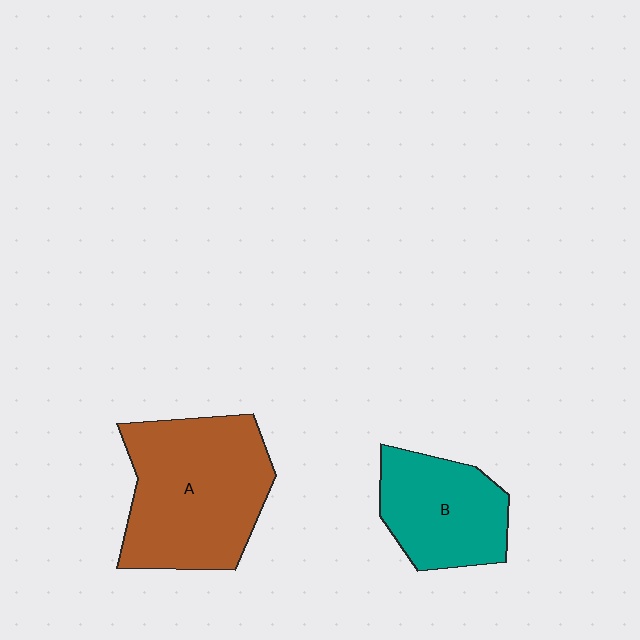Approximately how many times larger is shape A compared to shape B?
Approximately 1.6 times.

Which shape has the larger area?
Shape A (brown).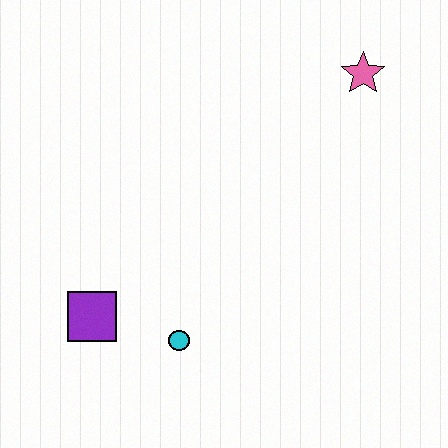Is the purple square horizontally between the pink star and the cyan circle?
No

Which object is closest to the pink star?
The cyan circle is closest to the pink star.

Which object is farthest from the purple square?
The pink star is farthest from the purple square.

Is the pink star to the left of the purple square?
No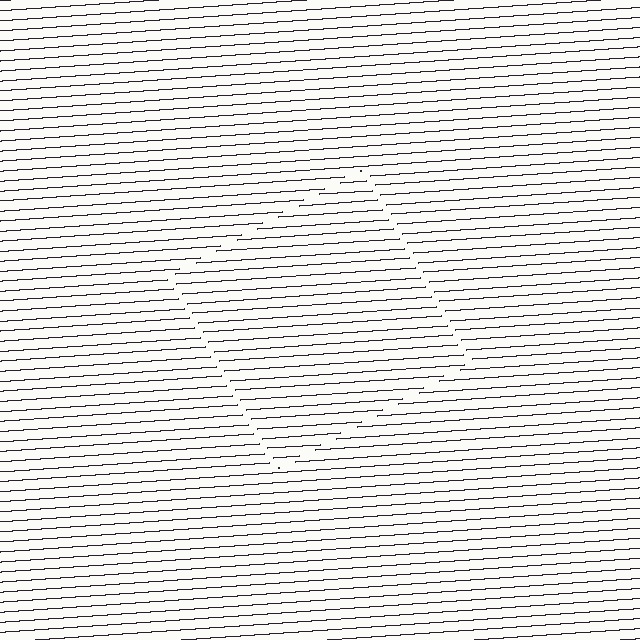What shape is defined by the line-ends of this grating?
An illusory square. The interior of the shape contains the same grating, shifted by half a period — the contour is defined by the phase discontinuity where line-ends from the inner and outer gratings abut.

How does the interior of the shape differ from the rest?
The interior of the shape contains the same grating, shifted by half a period — the contour is defined by the phase discontinuity where line-ends from the inner and outer gratings abut.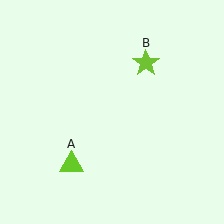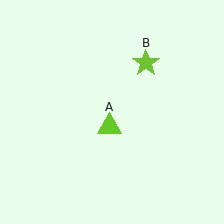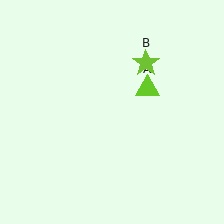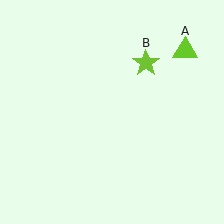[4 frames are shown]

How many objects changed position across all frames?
1 object changed position: lime triangle (object A).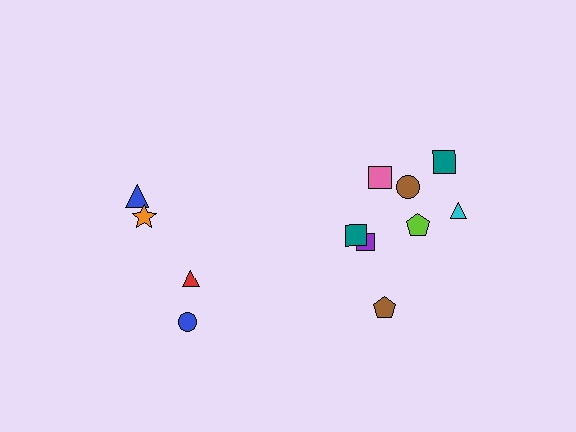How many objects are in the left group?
There are 4 objects.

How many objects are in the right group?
There are 8 objects.